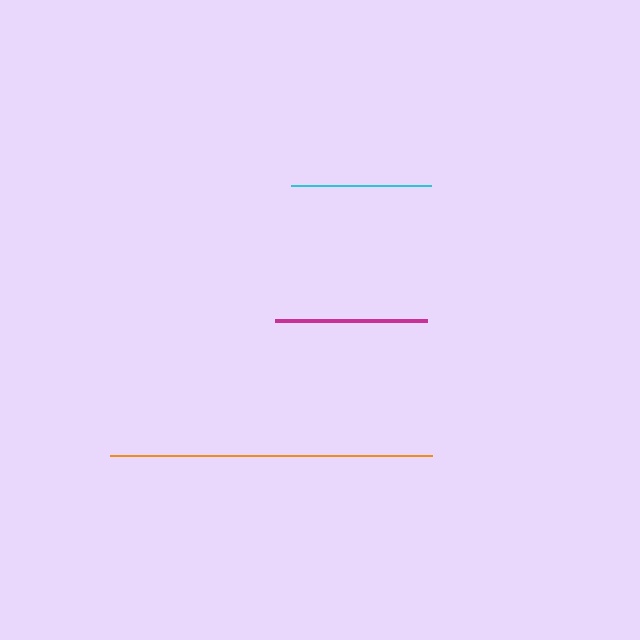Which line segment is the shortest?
The cyan line is the shortest at approximately 140 pixels.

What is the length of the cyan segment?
The cyan segment is approximately 140 pixels long.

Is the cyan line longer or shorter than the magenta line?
The magenta line is longer than the cyan line.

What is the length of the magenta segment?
The magenta segment is approximately 152 pixels long.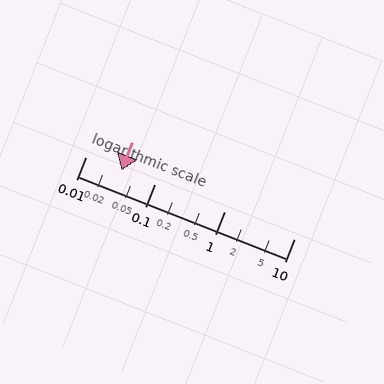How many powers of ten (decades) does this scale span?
The scale spans 3 decades, from 0.01 to 10.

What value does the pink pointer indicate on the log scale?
The pointer indicates approximately 0.033.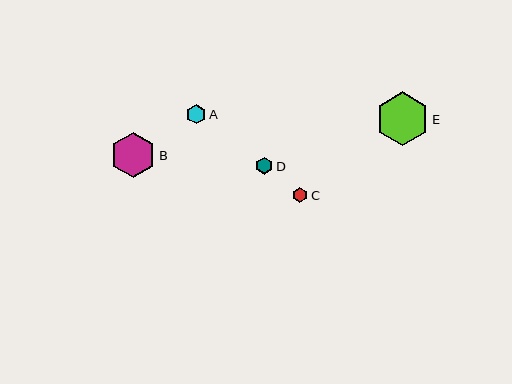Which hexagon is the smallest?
Hexagon C is the smallest with a size of approximately 15 pixels.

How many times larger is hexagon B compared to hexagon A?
Hexagon B is approximately 2.3 times the size of hexagon A.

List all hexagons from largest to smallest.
From largest to smallest: E, B, A, D, C.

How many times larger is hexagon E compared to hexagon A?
Hexagon E is approximately 2.8 times the size of hexagon A.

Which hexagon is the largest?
Hexagon E is the largest with a size of approximately 54 pixels.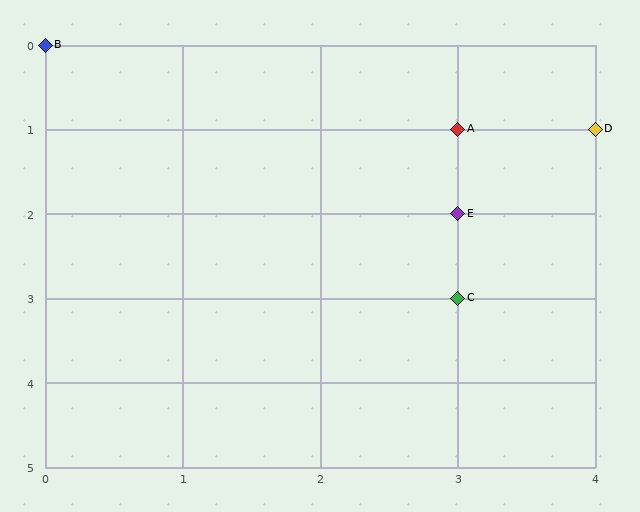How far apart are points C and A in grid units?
Points C and A are 2 rows apart.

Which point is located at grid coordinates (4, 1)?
Point D is at (4, 1).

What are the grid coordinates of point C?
Point C is at grid coordinates (3, 3).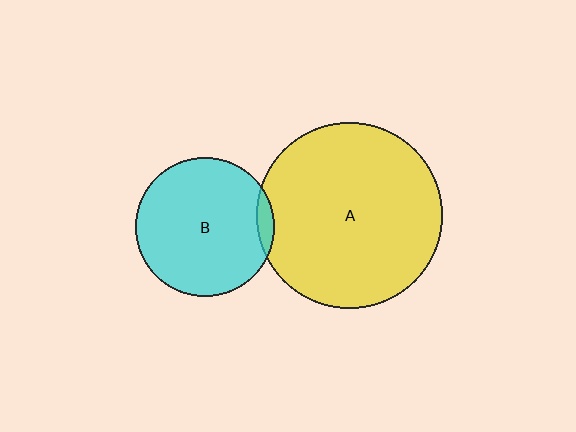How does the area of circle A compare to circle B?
Approximately 1.8 times.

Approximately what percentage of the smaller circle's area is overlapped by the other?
Approximately 5%.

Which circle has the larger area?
Circle A (yellow).